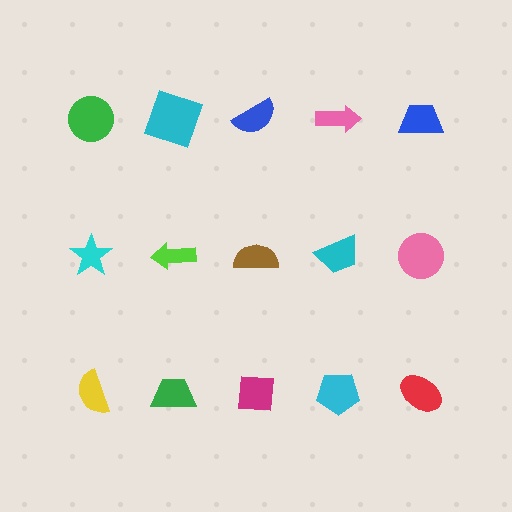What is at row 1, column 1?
A green circle.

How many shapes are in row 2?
5 shapes.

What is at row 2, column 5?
A pink circle.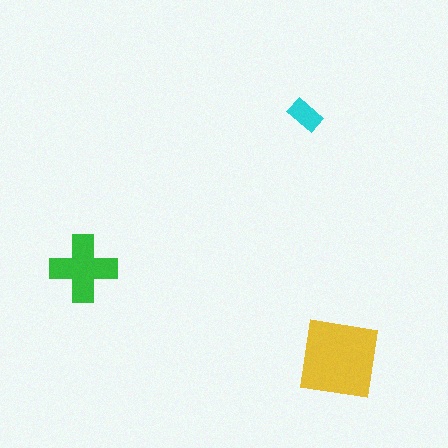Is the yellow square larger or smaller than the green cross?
Larger.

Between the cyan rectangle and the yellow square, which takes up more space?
The yellow square.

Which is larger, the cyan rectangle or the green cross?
The green cross.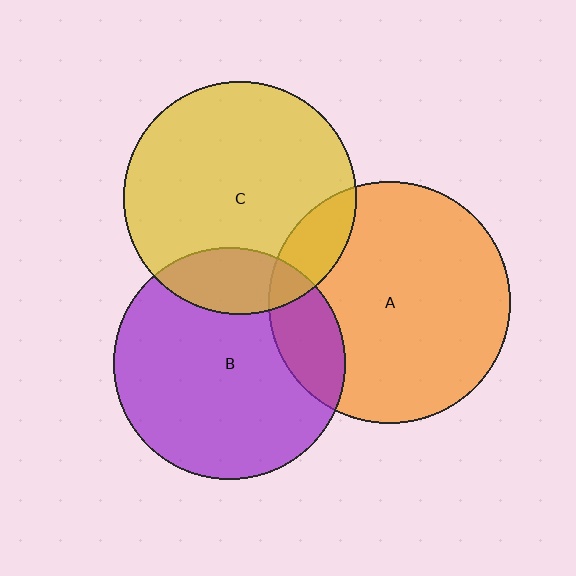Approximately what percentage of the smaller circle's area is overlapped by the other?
Approximately 15%.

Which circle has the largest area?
Circle A (orange).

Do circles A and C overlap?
Yes.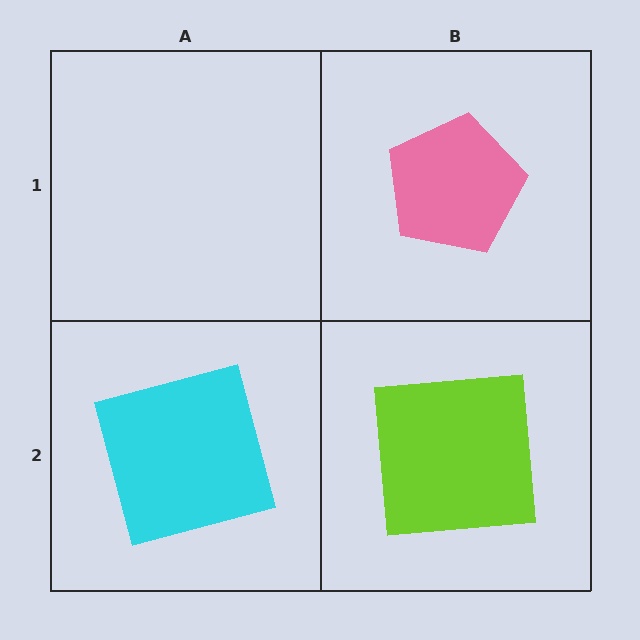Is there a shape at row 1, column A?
No, that cell is empty.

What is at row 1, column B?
A pink pentagon.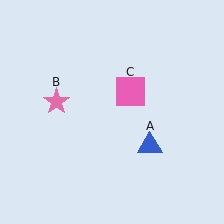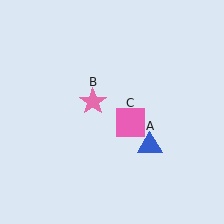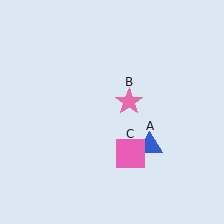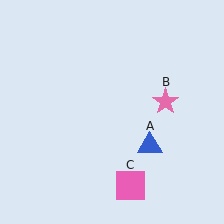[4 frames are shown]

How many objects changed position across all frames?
2 objects changed position: pink star (object B), pink square (object C).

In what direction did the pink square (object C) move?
The pink square (object C) moved down.